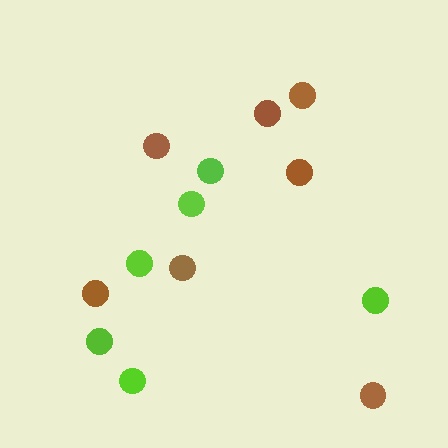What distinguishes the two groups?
There are 2 groups: one group of lime circles (6) and one group of brown circles (7).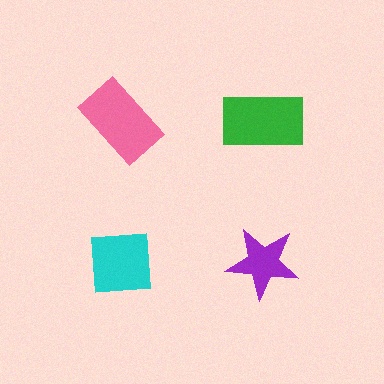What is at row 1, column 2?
A green rectangle.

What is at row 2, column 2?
A purple star.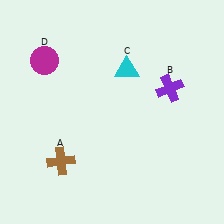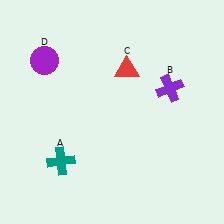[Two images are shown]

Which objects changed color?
A changed from brown to teal. C changed from cyan to red. D changed from magenta to purple.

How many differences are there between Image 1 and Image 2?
There are 3 differences between the two images.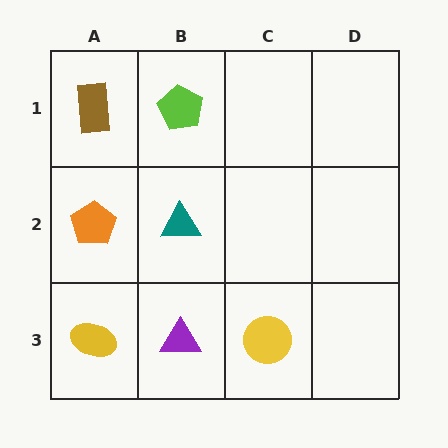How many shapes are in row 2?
2 shapes.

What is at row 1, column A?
A brown rectangle.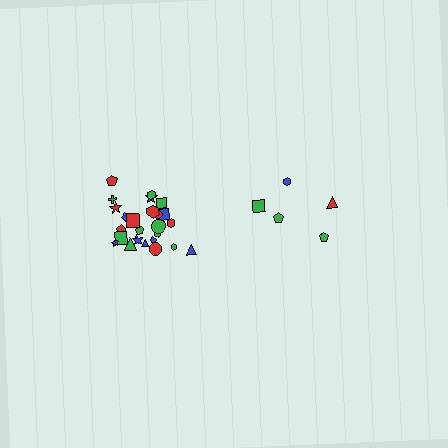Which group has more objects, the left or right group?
The left group.